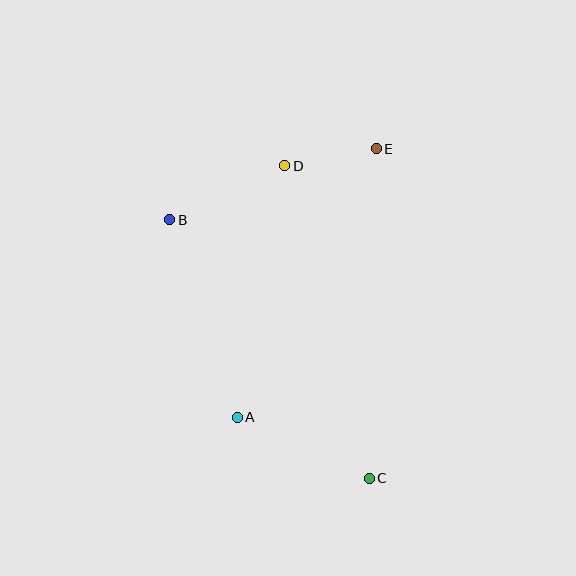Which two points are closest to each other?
Points D and E are closest to each other.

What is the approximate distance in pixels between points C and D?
The distance between C and D is approximately 324 pixels.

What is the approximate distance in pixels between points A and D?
The distance between A and D is approximately 256 pixels.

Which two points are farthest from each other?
Points C and E are farthest from each other.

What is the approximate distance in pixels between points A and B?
The distance between A and B is approximately 209 pixels.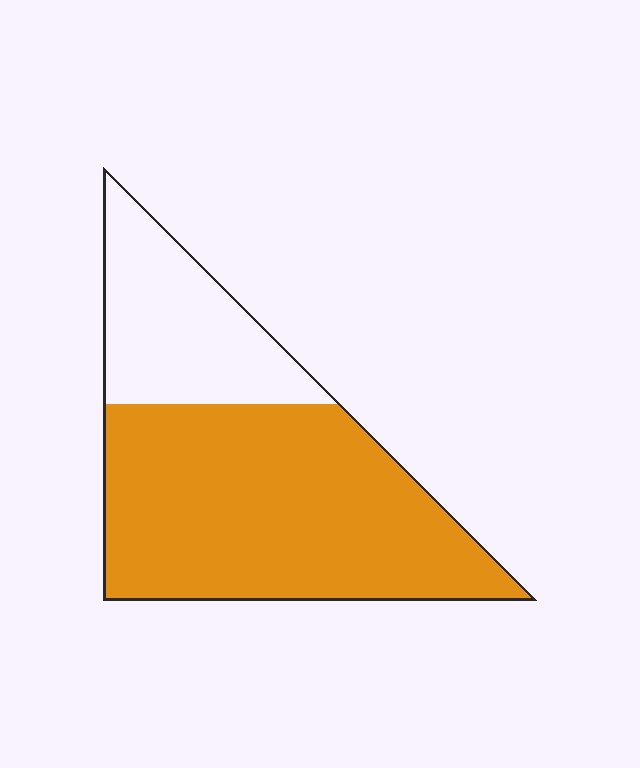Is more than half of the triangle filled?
Yes.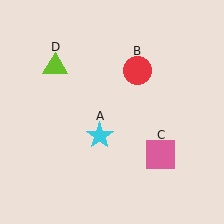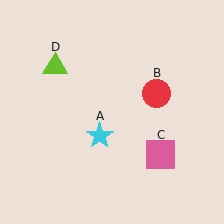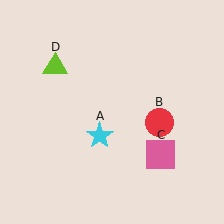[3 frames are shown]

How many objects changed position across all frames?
1 object changed position: red circle (object B).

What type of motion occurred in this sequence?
The red circle (object B) rotated clockwise around the center of the scene.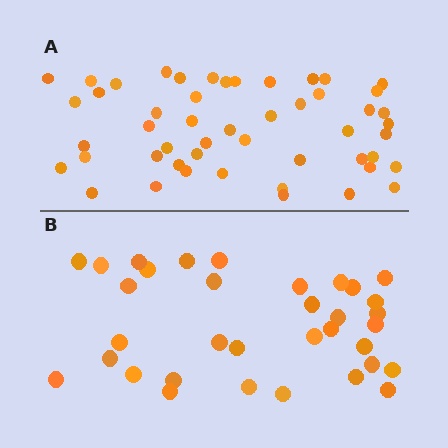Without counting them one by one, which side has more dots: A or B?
Region A (the top region) has more dots.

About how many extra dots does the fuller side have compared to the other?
Region A has approximately 15 more dots than region B.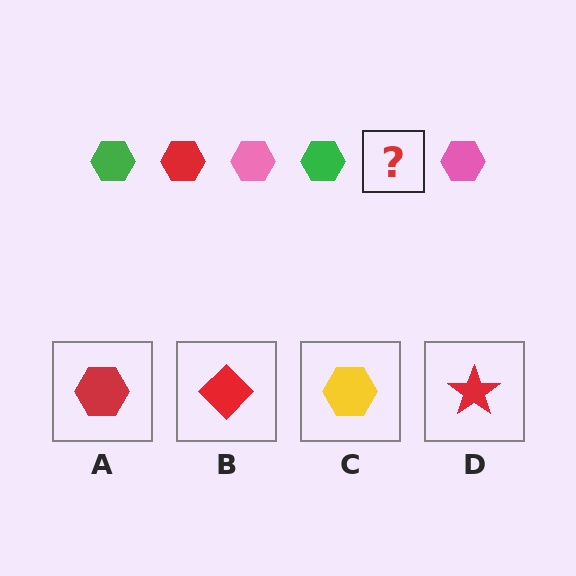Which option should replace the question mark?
Option A.